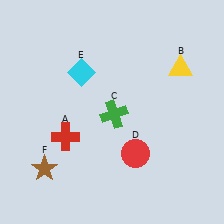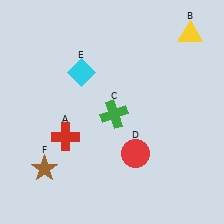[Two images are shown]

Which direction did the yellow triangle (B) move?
The yellow triangle (B) moved up.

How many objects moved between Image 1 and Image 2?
1 object moved between the two images.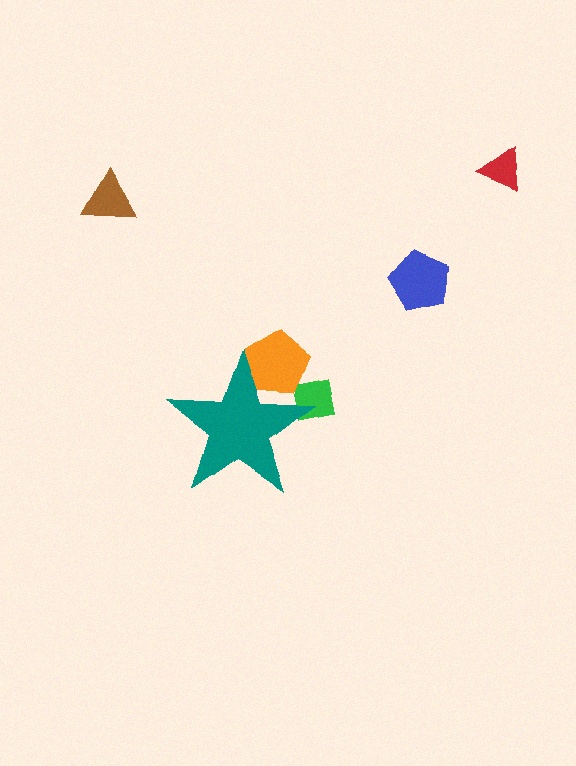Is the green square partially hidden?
Yes, the green square is partially hidden behind the teal star.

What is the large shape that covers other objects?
A teal star.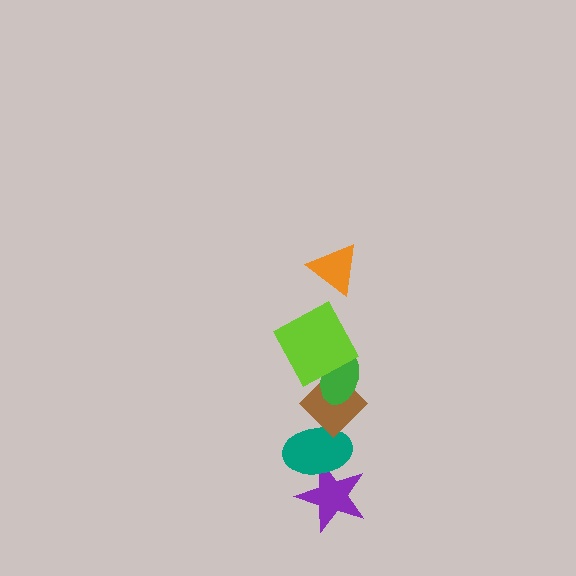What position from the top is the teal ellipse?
The teal ellipse is 5th from the top.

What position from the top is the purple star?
The purple star is 6th from the top.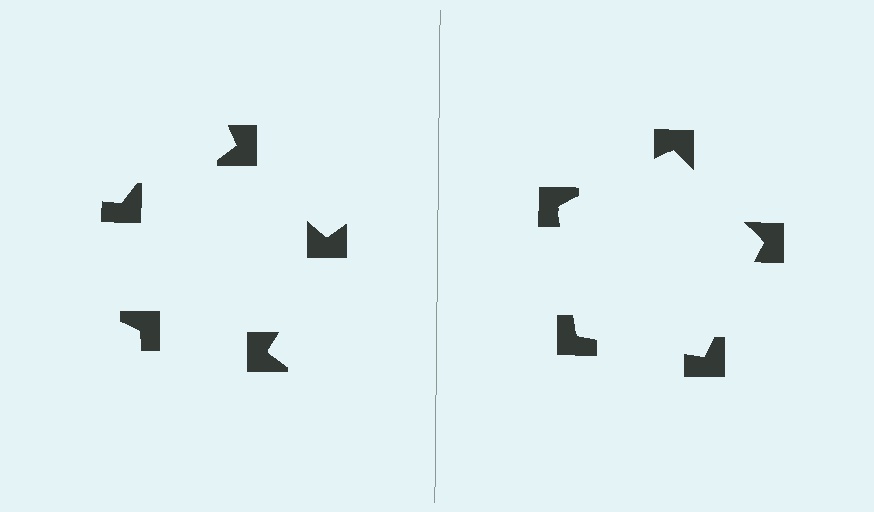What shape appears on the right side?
An illusory pentagon.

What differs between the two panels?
The notched squares are positioned identically on both sides; only the wedge orientations differ. On the right they align to a pentagon; on the left they are misaligned.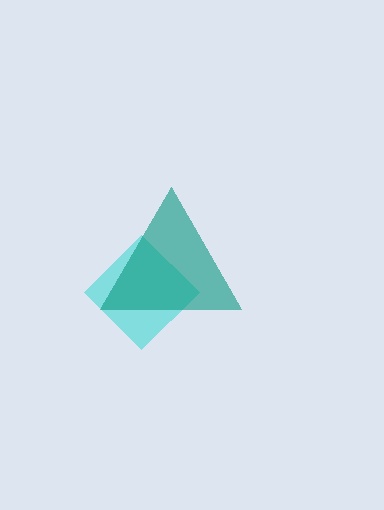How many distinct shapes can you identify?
There are 2 distinct shapes: a cyan diamond, a teal triangle.